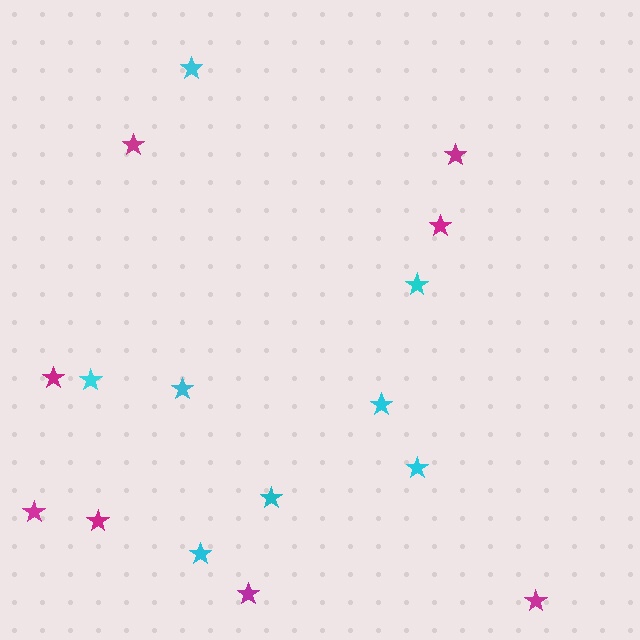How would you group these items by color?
There are 2 groups: one group of magenta stars (8) and one group of cyan stars (8).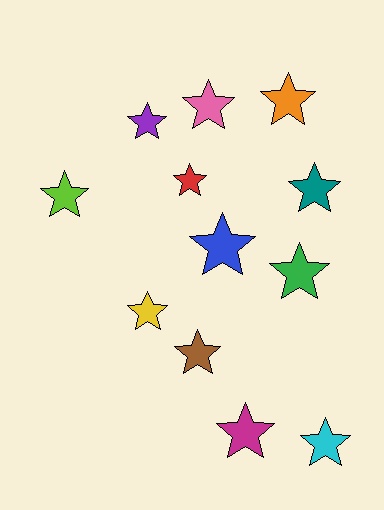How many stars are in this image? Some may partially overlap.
There are 12 stars.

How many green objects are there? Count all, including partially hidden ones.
There is 1 green object.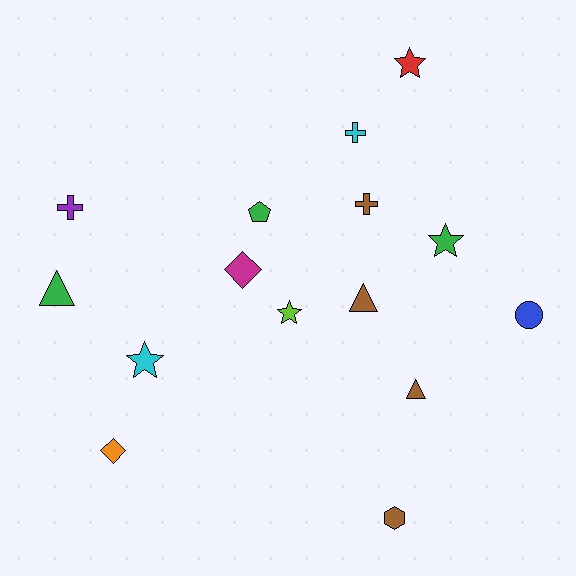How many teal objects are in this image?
There are no teal objects.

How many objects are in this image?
There are 15 objects.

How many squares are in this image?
There are no squares.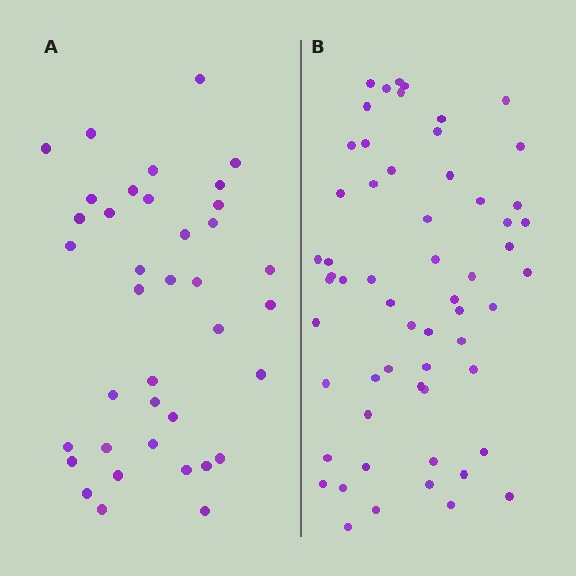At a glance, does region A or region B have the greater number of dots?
Region B (the right region) has more dots.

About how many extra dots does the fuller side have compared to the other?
Region B has approximately 20 more dots than region A.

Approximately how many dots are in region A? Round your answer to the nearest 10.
About 40 dots. (The exact count is 38, which rounds to 40.)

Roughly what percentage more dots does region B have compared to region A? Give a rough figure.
About 55% more.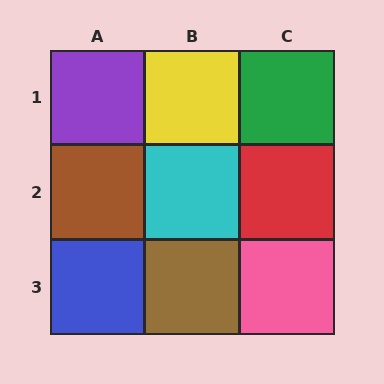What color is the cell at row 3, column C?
Pink.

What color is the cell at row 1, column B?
Yellow.